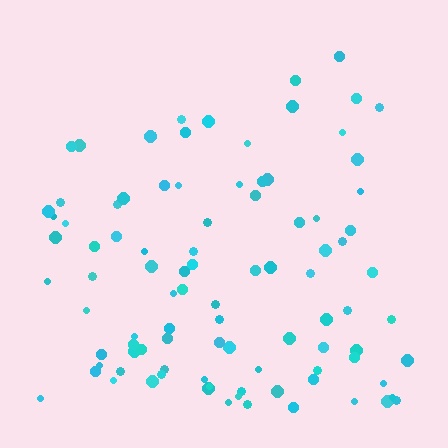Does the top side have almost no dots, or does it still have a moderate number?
Still a moderate number, just noticeably fewer than the bottom.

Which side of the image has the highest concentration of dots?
The bottom.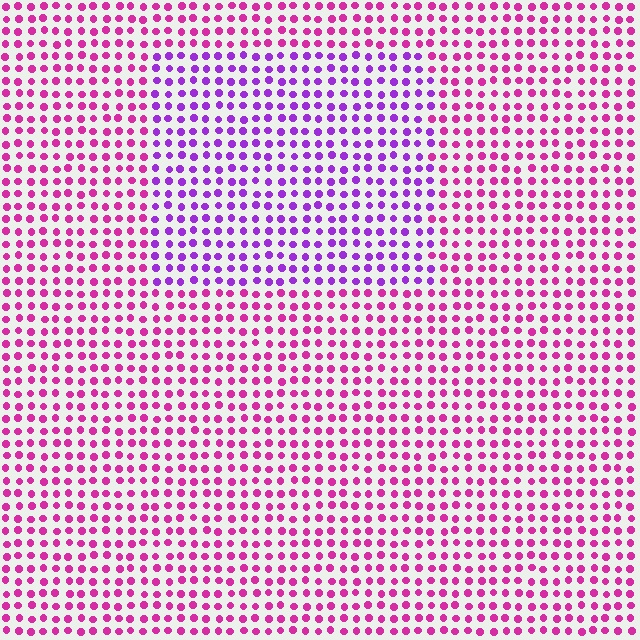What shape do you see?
I see a rectangle.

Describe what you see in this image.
The image is filled with small magenta elements in a uniform arrangement. A rectangle-shaped region is visible where the elements are tinted to a slightly different hue, forming a subtle color boundary.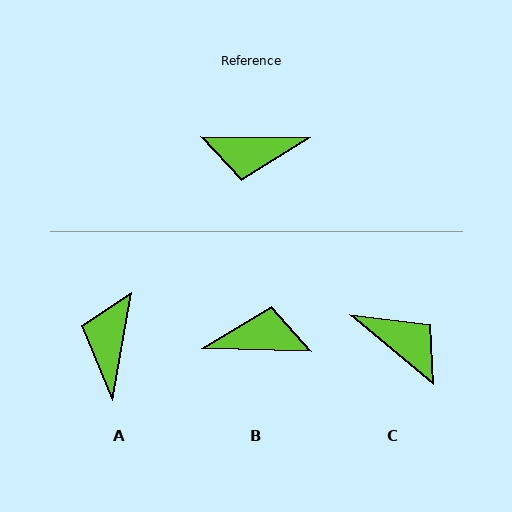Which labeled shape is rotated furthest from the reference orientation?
B, about 179 degrees away.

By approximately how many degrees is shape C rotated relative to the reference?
Approximately 141 degrees counter-clockwise.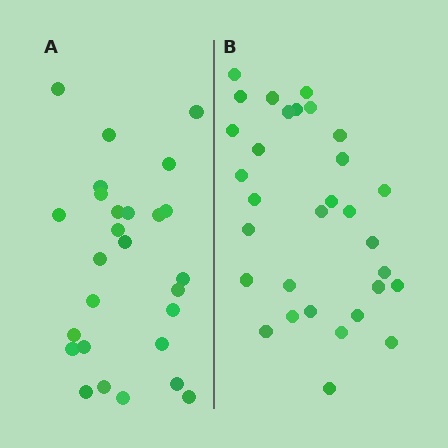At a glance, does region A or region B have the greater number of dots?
Region B (the right region) has more dots.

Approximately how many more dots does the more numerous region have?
Region B has about 4 more dots than region A.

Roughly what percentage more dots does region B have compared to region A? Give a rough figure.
About 15% more.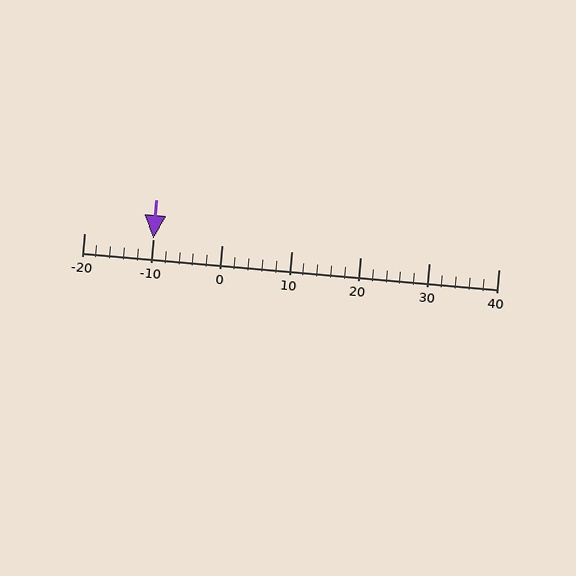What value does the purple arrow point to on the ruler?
The purple arrow points to approximately -10.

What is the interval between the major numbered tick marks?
The major tick marks are spaced 10 units apart.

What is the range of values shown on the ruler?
The ruler shows values from -20 to 40.